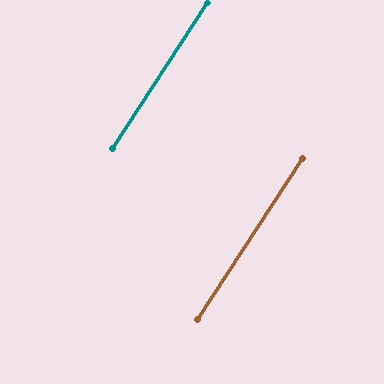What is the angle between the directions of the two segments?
Approximately 0 degrees.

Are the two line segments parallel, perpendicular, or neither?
Parallel — their directions differ by only 0.1°.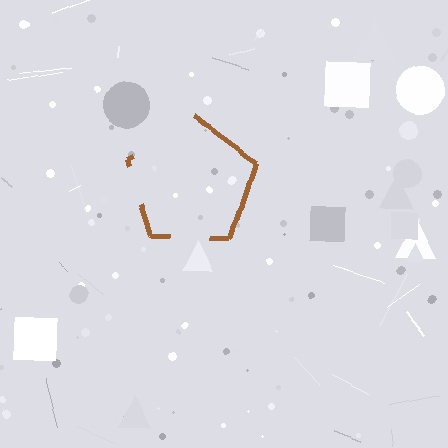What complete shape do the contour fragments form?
The contour fragments form a pentagon.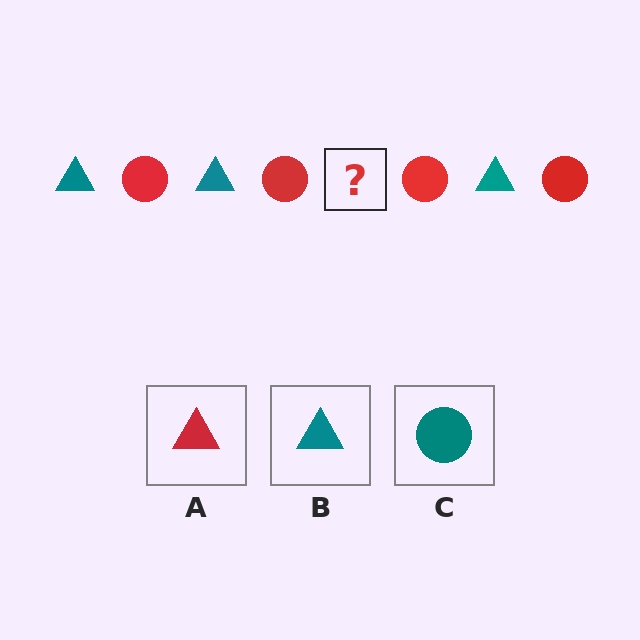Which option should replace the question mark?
Option B.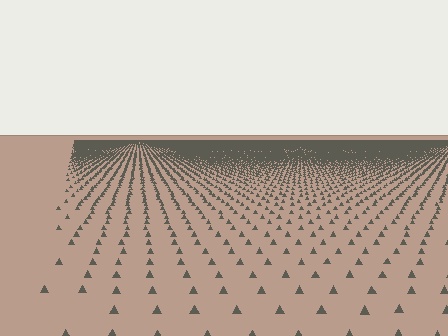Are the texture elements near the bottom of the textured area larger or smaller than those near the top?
Larger. Near the bottom, elements are closer to the viewer and appear at a bigger on-screen size.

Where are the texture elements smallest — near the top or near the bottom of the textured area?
Near the top.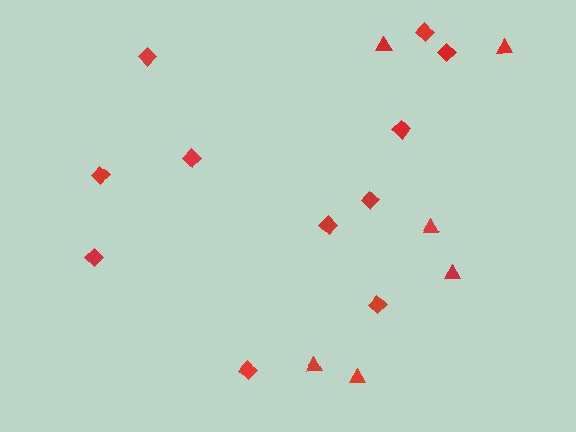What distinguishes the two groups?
There are 2 groups: one group of diamonds (11) and one group of triangles (6).